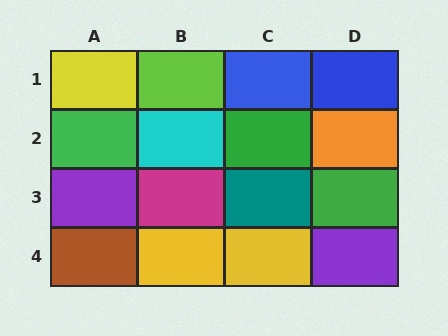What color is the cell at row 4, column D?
Purple.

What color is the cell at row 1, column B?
Lime.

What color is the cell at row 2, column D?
Orange.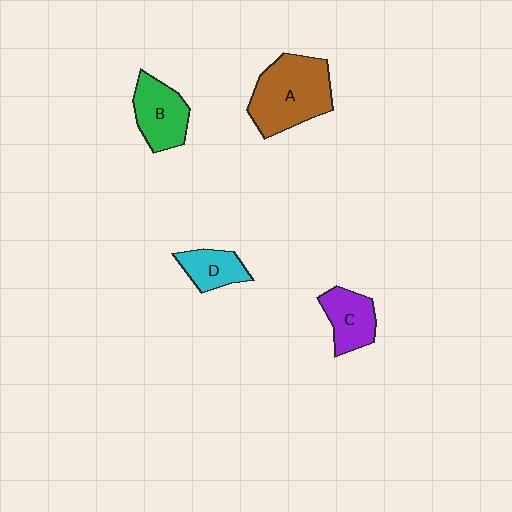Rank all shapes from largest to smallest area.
From largest to smallest: A (brown), B (green), C (purple), D (cyan).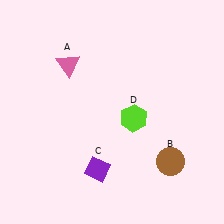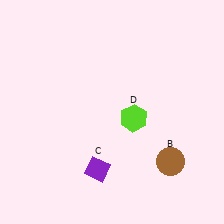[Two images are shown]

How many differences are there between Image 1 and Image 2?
There is 1 difference between the two images.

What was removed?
The pink triangle (A) was removed in Image 2.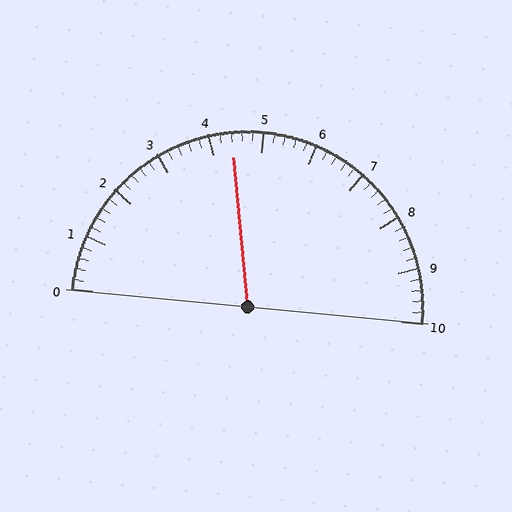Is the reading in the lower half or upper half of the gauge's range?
The reading is in the lower half of the range (0 to 10).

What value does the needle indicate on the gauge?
The needle indicates approximately 4.4.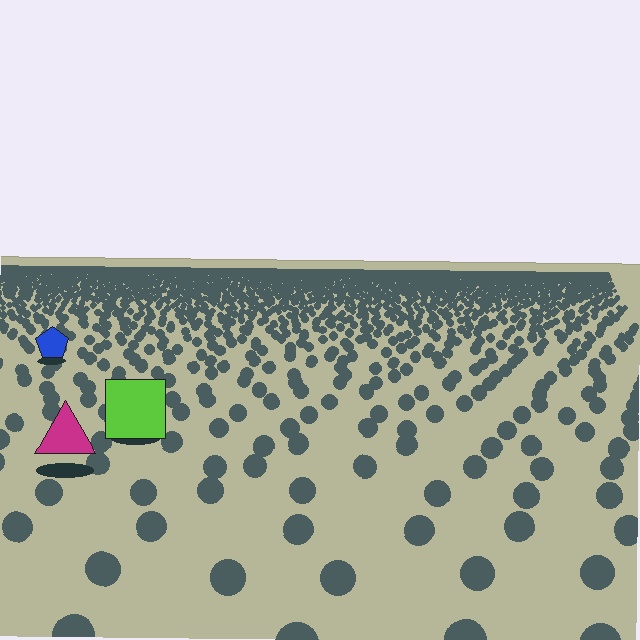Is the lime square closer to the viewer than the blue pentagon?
Yes. The lime square is closer — you can tell from the texture gradient: the ground texture is coarser near it.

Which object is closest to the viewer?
The magenta triangle is closest. The texture marks near it are larger and more spread out.